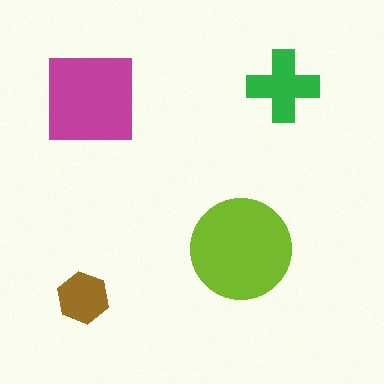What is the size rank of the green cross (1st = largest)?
3rd.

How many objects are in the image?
There are 4 objects in the image.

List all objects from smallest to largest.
The brown hexagon, the green cross, the magenta square, the lime circle.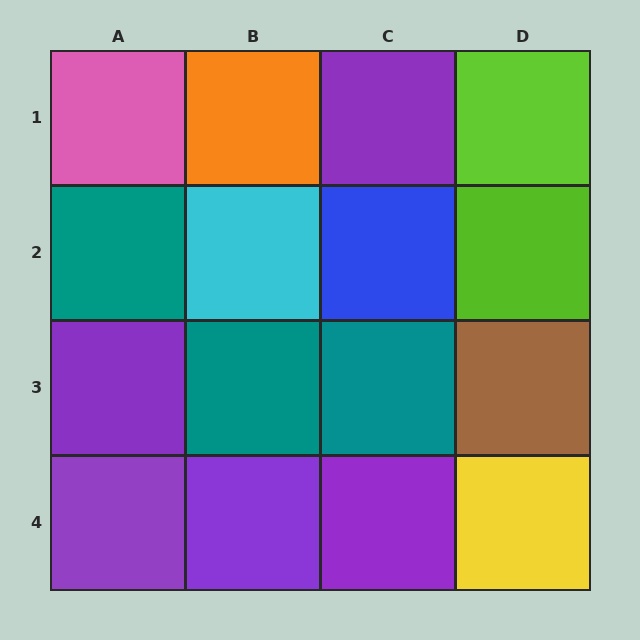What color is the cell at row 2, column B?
Cyan.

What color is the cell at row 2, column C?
Blue.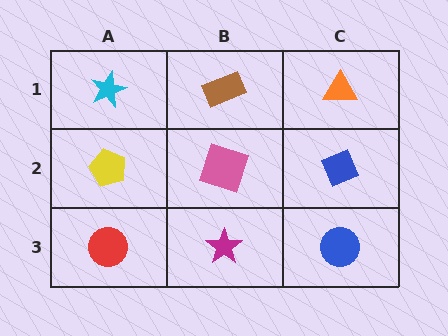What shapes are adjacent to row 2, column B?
A brown rectangle (row 1, column B), a magenta star (row 3, column B), a yellow pentagon (row 2, column A), a blue diamond (row 2, column C).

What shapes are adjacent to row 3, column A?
A yellow pentagon (row 2, column A), a magenta star (row 3, column B).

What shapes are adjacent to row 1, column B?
A pink square (row 2, column B), a cyan star (row 1, column A), an orange triangle (row 1, column C).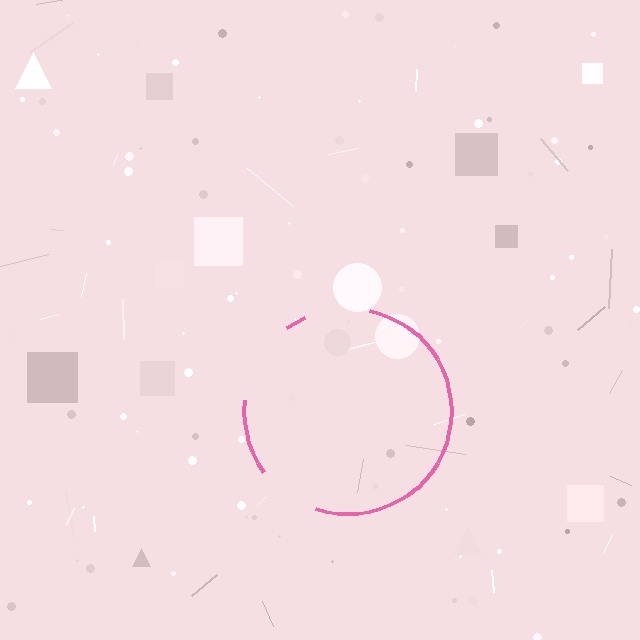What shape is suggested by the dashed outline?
The dashed outline suggests a circle.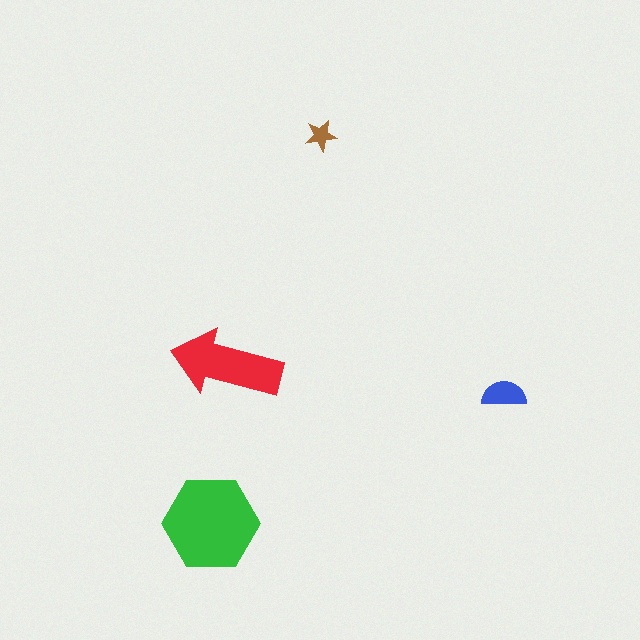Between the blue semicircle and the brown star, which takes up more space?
The blue semicircle.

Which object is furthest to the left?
The green hexagon is leftmost.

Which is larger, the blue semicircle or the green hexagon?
The green hexagon.